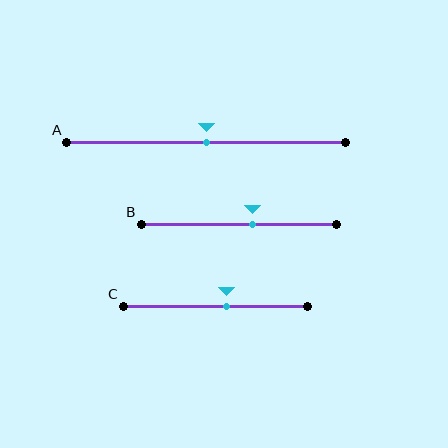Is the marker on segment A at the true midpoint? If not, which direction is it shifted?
Yes, the marker on segment A is at the true midpoint.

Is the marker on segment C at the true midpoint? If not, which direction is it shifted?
No, the marker on segment C is shifted to the right by about 6% of the segment length.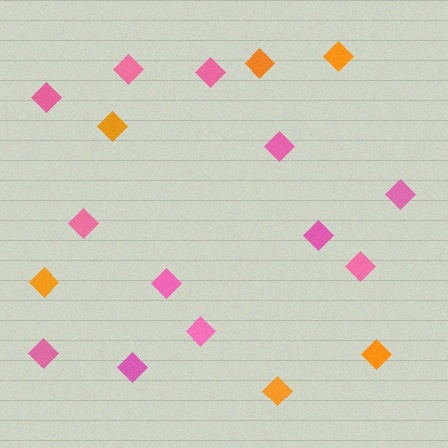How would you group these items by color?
There are 2 groups: one group of orange diamonds (6) and one group of pink diamonds (12).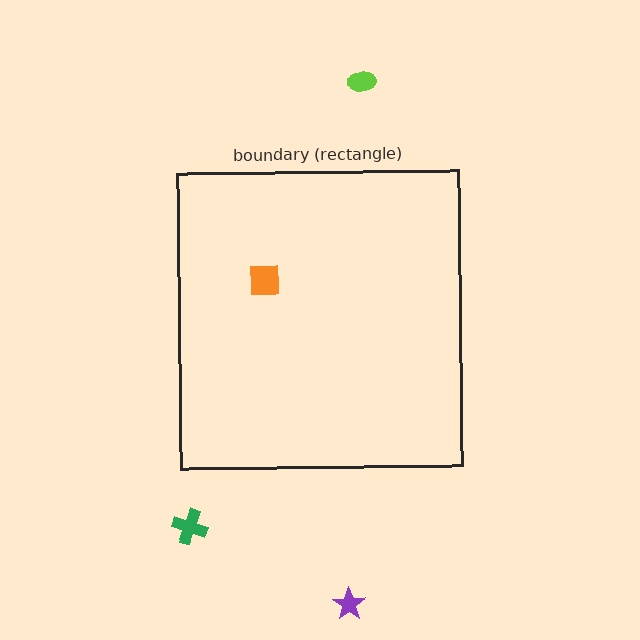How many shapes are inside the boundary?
1 inside, 3 outside.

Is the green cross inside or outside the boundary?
Outside.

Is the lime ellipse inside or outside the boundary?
Outside.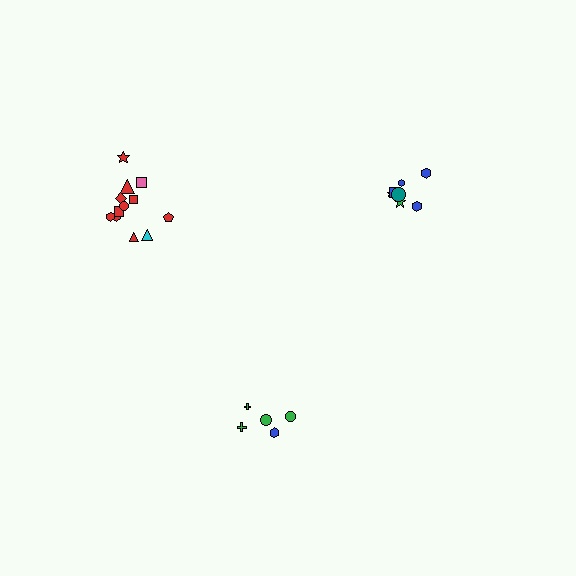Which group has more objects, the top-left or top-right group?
The top-left group.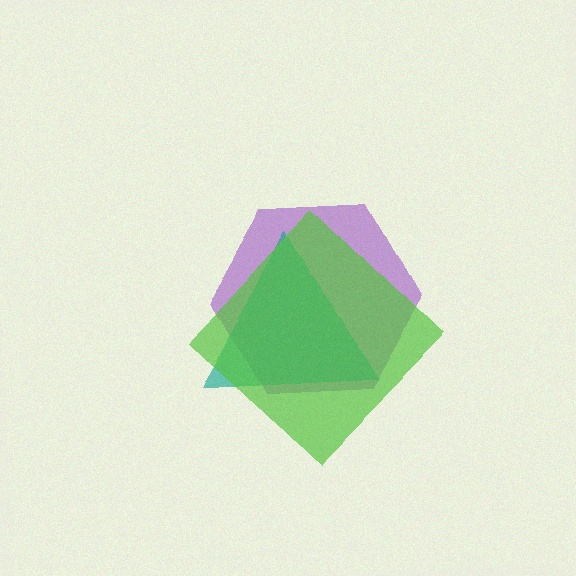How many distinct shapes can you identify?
There are 3 distinct shapes: a purple hexagon, a teal triangle, a lime diamond.